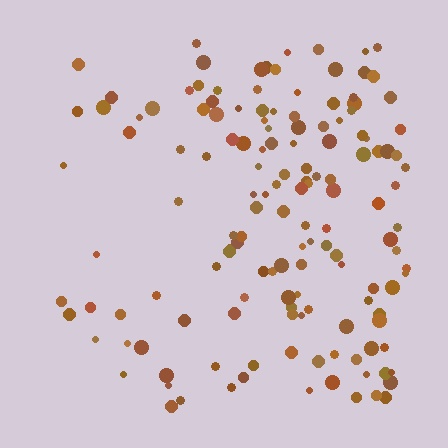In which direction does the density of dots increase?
From left to right, with the right side densest.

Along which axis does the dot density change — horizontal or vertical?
Horizontal.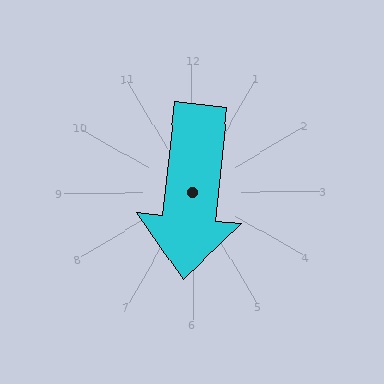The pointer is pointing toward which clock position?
Roughly 6 o'clock.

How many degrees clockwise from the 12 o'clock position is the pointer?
Approximately 186 degrees.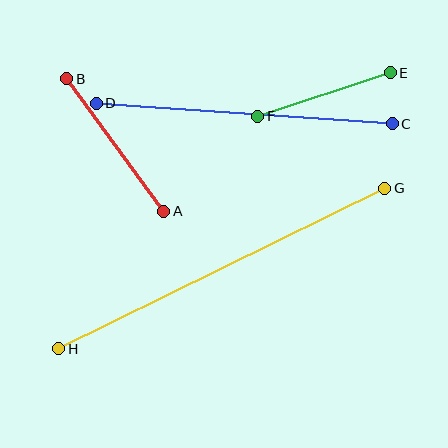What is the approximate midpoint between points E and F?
The midpoint is at approximately (324, 95) pixels.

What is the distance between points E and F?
The distance is approximately 140 pixels.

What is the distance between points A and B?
The distance is approximately 164 pixels.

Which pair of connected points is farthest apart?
Points G and H are farthest apart.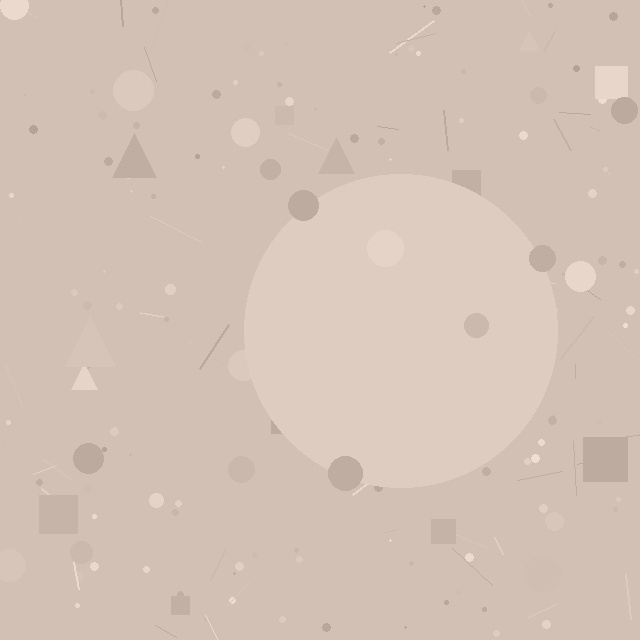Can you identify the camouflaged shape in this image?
The camouflaged shape is a circle.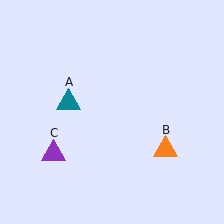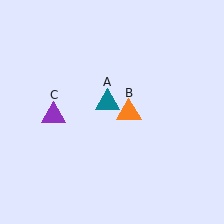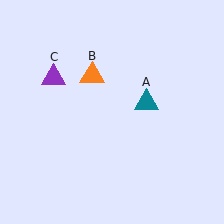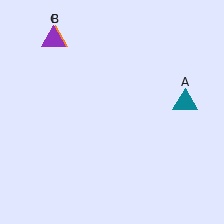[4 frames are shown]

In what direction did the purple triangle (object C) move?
The purple triangle (object C) moved up.